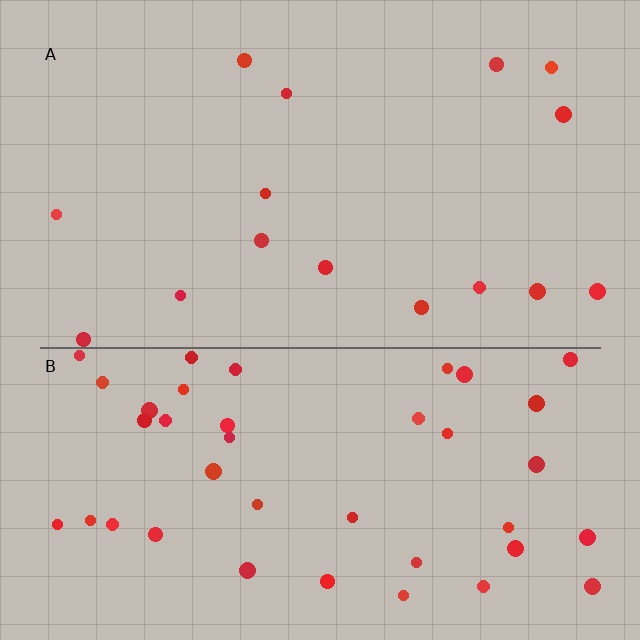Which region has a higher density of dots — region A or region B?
B (the bottom).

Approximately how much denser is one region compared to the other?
Approximately 2.7× — region B over region A.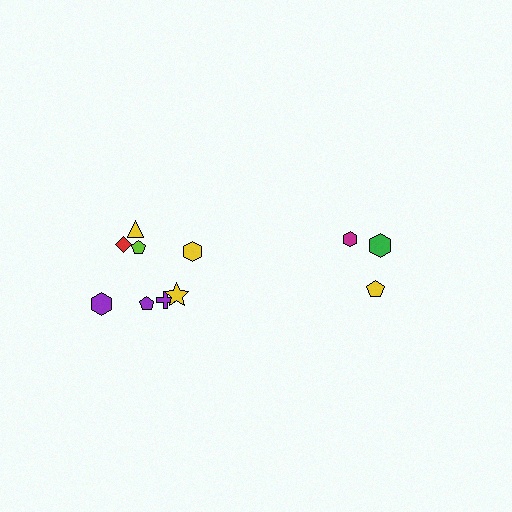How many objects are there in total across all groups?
There are 11 objects.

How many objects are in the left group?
There are 8 objects.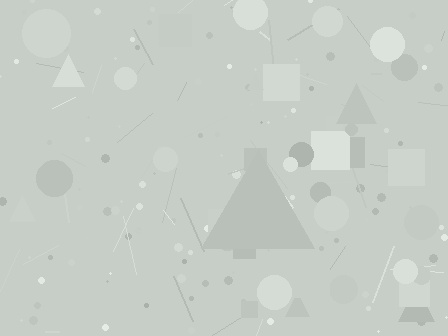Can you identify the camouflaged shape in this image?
The camouflaged shape is a triangle.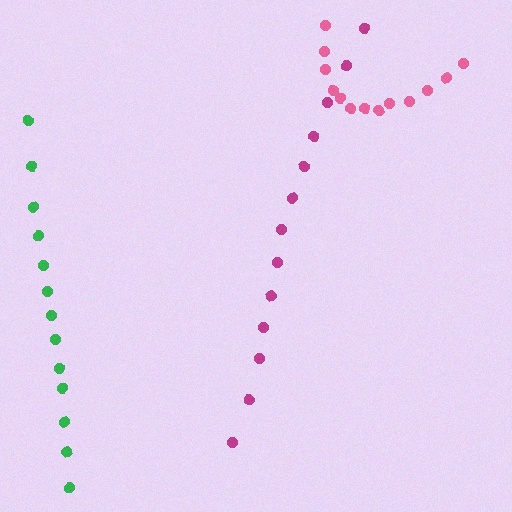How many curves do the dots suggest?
There are 3 distinct paths.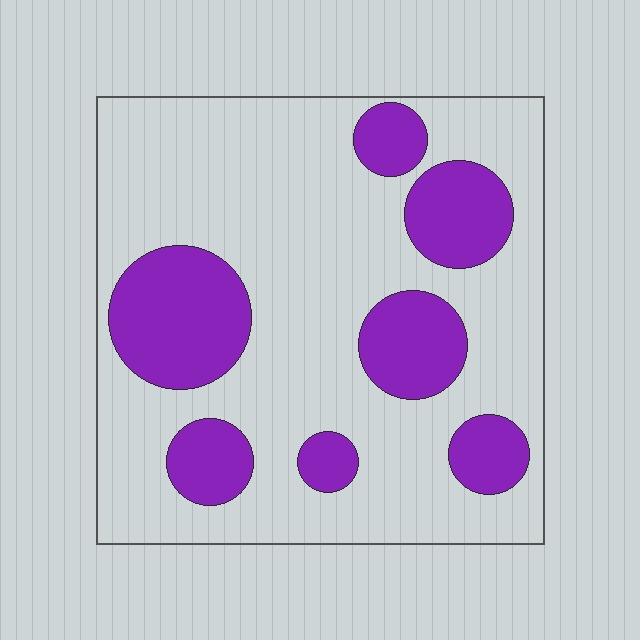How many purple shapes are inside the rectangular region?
7.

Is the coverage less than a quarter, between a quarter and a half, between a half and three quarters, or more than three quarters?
Between a quarter and a half.